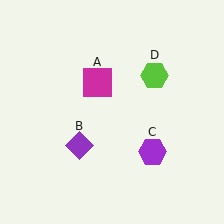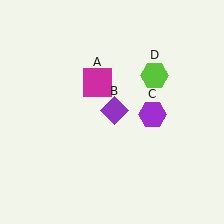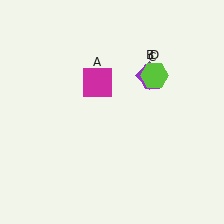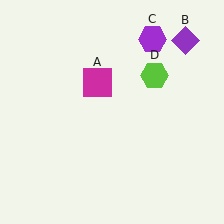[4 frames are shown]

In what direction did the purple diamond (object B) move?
The purple diamond (object B) moved up and to the right.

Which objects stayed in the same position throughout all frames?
Magenta square (object A) and lime hexagon (object D) remained stationary.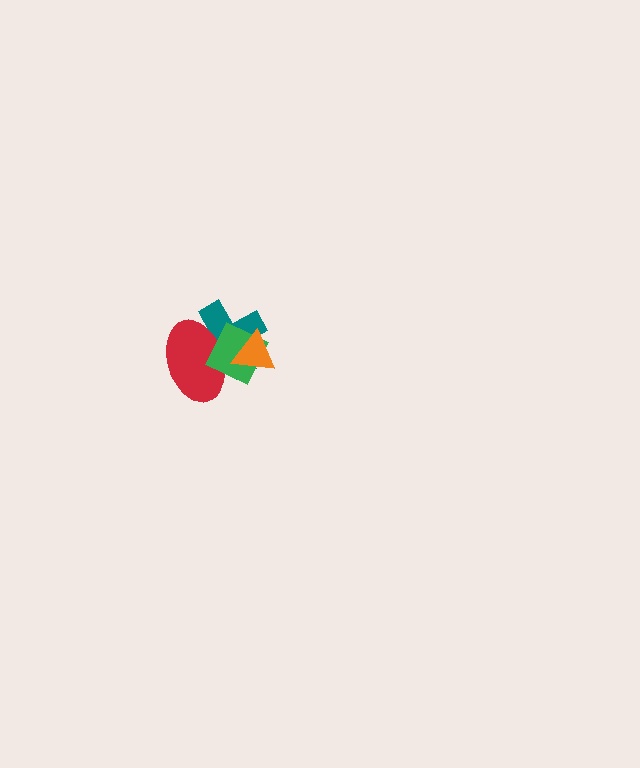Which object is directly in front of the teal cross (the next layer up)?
The red ellipse is directly in front of the teal cross.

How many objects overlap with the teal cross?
3 objects overlap with the teal cross.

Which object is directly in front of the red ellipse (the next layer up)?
The green diamond is directly in front of the red ellipse.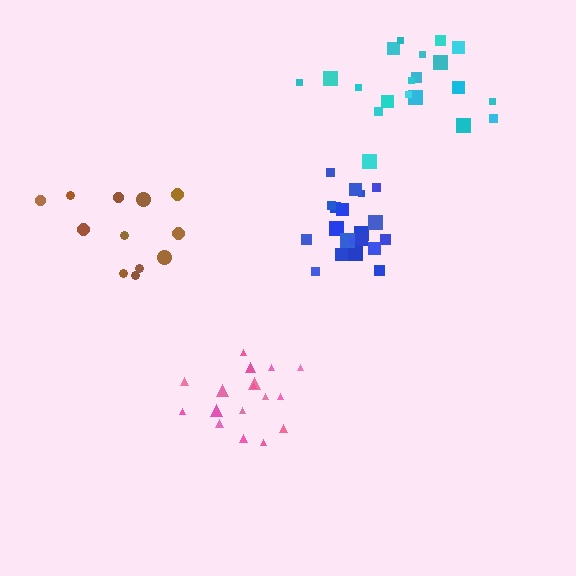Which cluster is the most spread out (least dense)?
Brown.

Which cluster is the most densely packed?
Blue.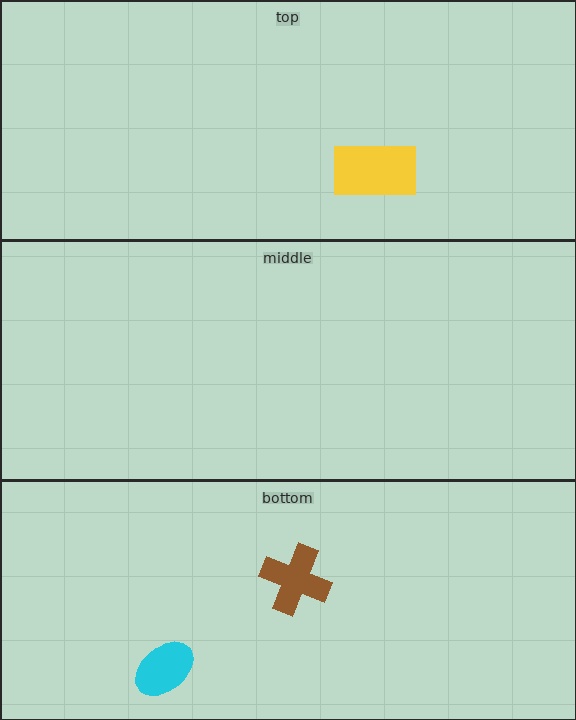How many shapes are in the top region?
1.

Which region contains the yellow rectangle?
The top region.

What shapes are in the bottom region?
The cyan ellipse, the brown cross.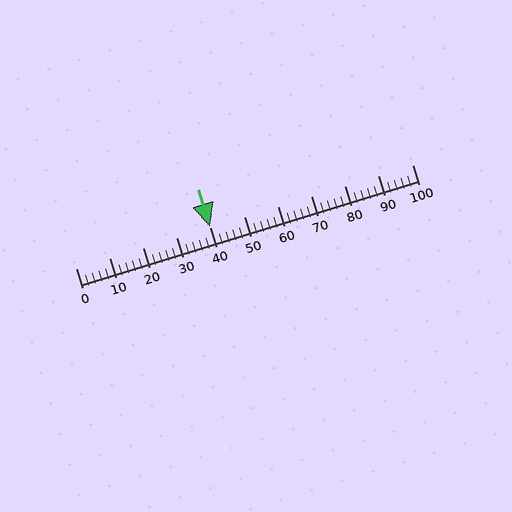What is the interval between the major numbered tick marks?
The major tick marks are spaced 10 units apart.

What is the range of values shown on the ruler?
The ruler shows values from 0 to 100.